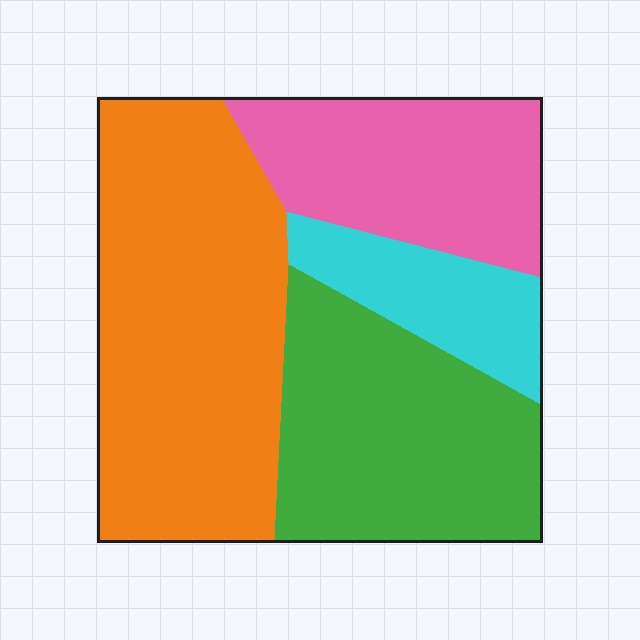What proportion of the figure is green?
Green takes up between a sixth and a third of the figure.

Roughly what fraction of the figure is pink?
Pink takes up about one fifth (1/5) of the figure.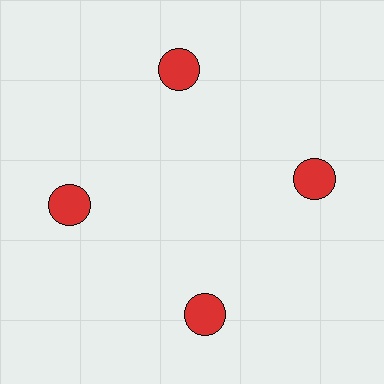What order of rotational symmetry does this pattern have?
This pattern has 4-fold rotational symmetry.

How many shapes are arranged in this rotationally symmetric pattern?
There are 4 shapes, arranged in 4 groups of 1.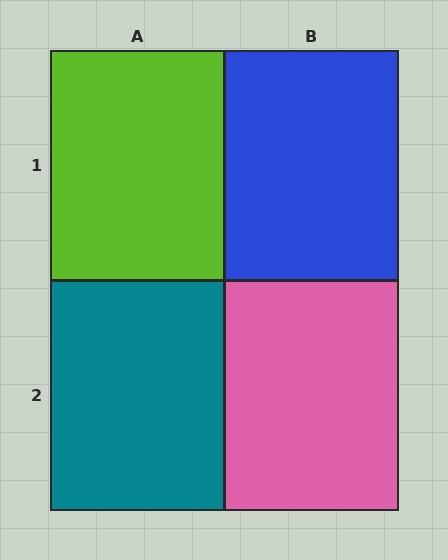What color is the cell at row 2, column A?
Teal.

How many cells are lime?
1 cell is lime.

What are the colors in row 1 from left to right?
Lime, blue.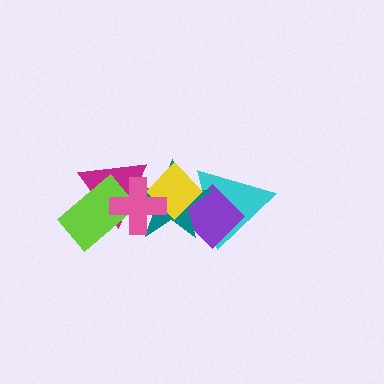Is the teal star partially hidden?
Yes, it is partially covered by another shape.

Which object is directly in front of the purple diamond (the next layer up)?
The teal star is directly in front of the purple diamond.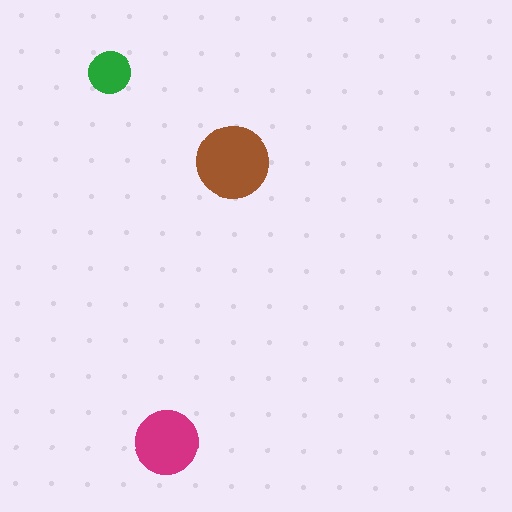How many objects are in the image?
There are 3 objects in the image.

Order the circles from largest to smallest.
the brown one, the magenta one, the green one.